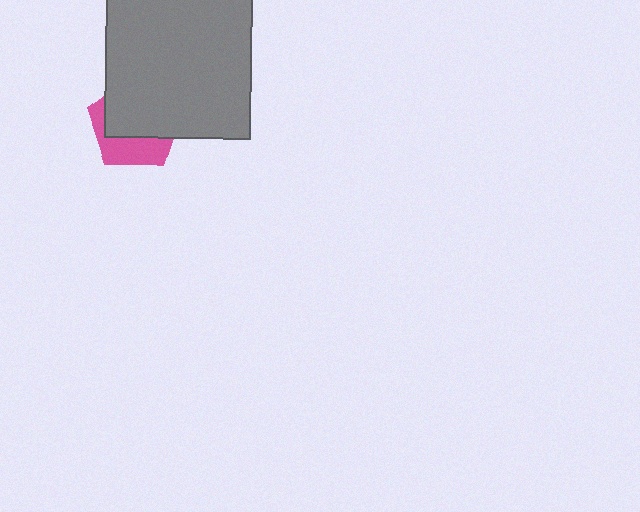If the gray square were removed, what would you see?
You would see the complete pink pentagon.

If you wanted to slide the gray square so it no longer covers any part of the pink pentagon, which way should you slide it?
Slide it toward the upper-right — that is the most direct way to separate the two shapes.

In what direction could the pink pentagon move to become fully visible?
The pink pentagon could move toward the lower-left. That would shift it out from behind the gray square entirely.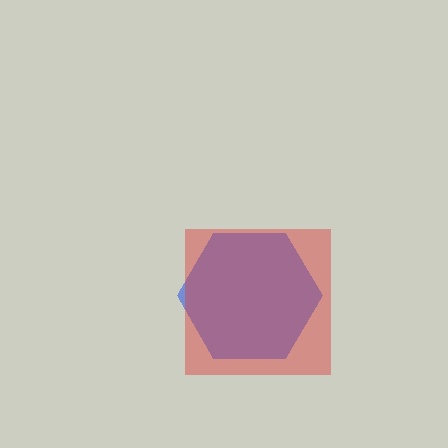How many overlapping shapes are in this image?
There are 2 overlapping shapes in the image.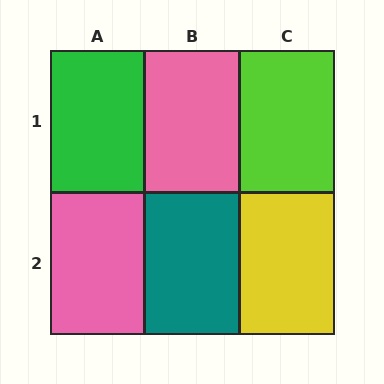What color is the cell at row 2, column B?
Teal.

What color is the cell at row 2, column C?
Yellow.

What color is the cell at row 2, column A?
Pink.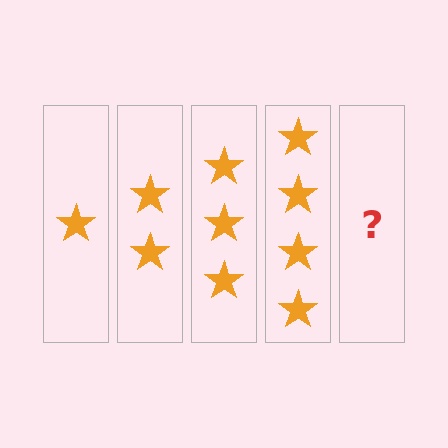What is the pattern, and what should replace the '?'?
The pattern is that each step adds one more star. The '?' should be 5 stars.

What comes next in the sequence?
The next element should be 5 stars.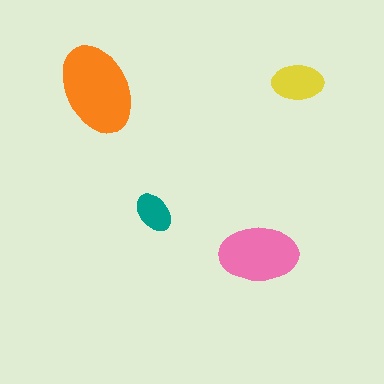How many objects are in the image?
There are 4 objects in the image.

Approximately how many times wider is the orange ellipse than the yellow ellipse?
About 2 times wider.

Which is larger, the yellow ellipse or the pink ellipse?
The pink one.